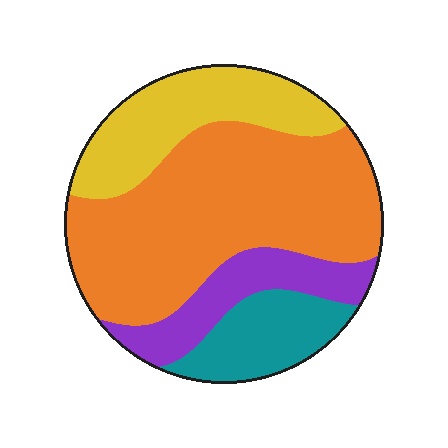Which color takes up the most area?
Orange, at roughly 50%.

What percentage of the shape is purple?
Purple covers about 15% of the shape.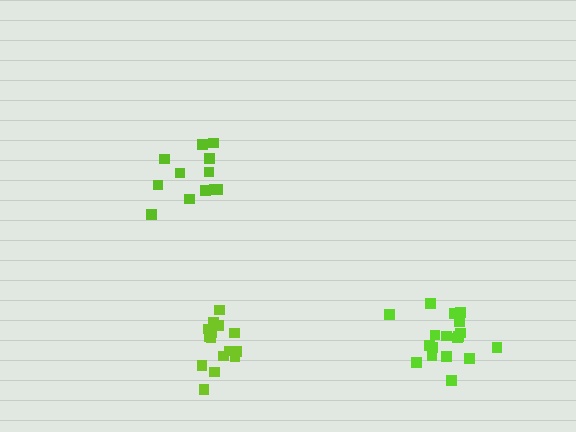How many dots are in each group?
Group 1: 12 dots, Group 2: 18 dots, Group 3: 15 dots (45 total).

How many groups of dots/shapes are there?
There are 3 groups.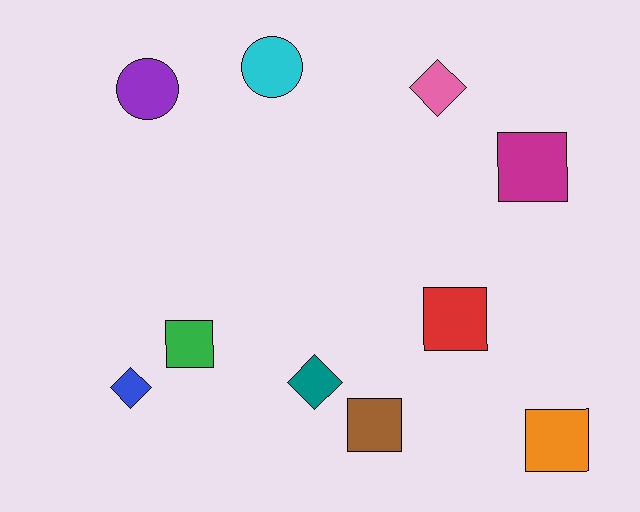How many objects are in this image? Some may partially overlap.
There are 10 objects.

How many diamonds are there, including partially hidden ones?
There are 3 diamonds.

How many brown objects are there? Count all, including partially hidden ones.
There is 1 brown object.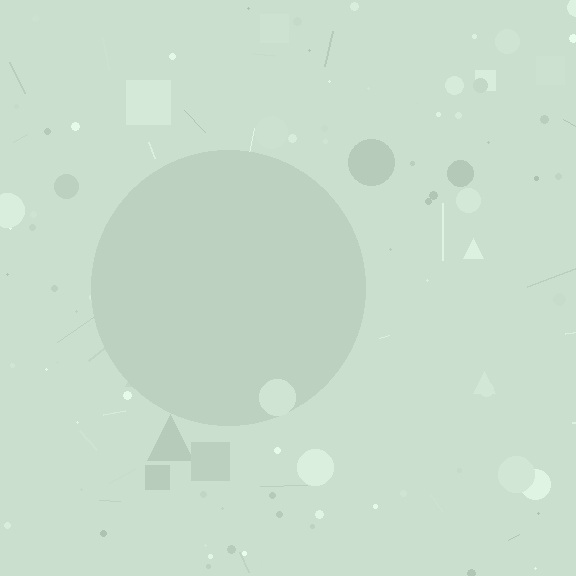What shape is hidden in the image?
A circle is hidden in the image.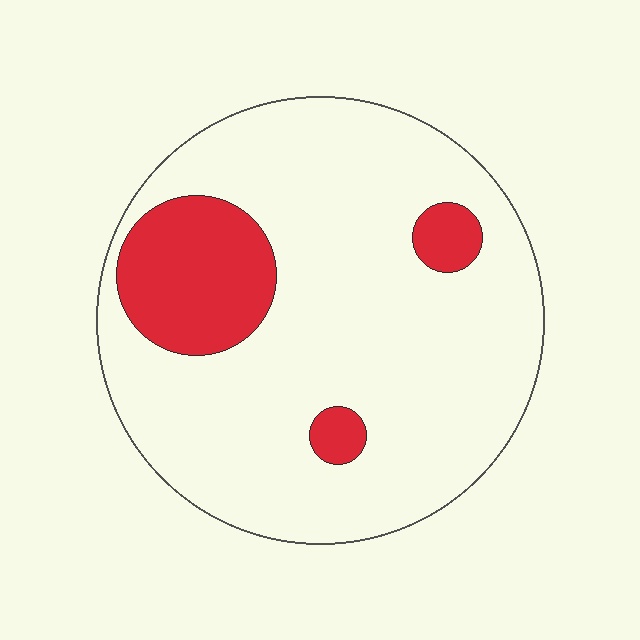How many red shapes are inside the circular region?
3.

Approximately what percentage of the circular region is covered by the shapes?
Approximately 15%.